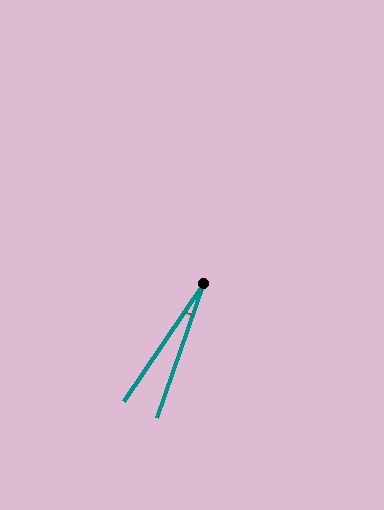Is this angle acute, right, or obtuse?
It is acute.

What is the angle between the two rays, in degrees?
Approximately 15 degrees.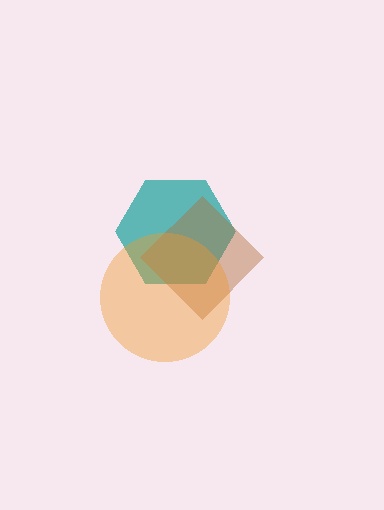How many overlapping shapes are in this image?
There are 3 overlapping shapes in the image.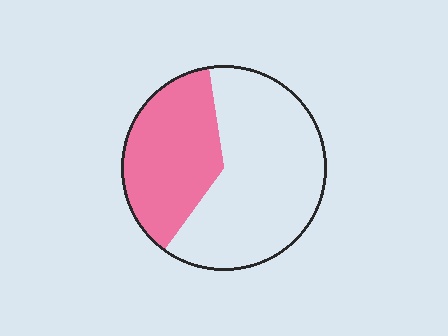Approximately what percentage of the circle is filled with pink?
Approximately 40%.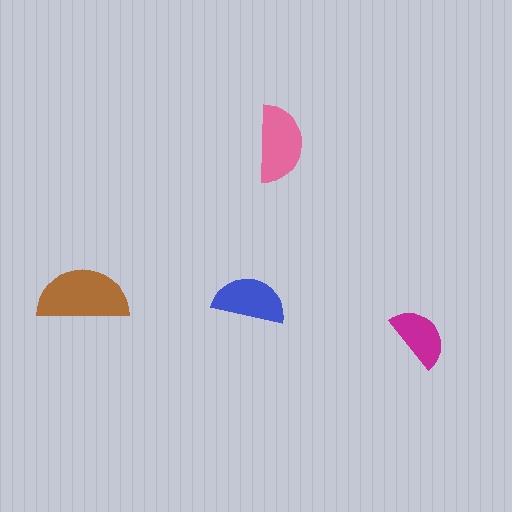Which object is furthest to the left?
The brown semicircle is leftmost.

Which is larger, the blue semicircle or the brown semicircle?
The brown one.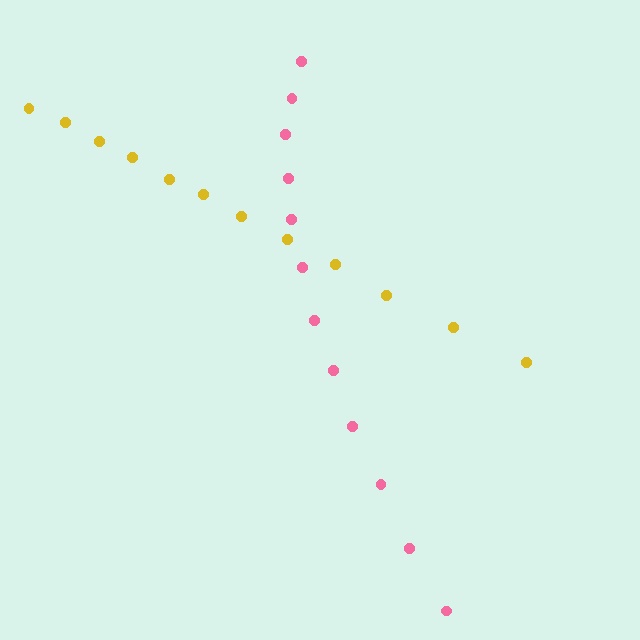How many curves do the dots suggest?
There are 2 distinct paths.